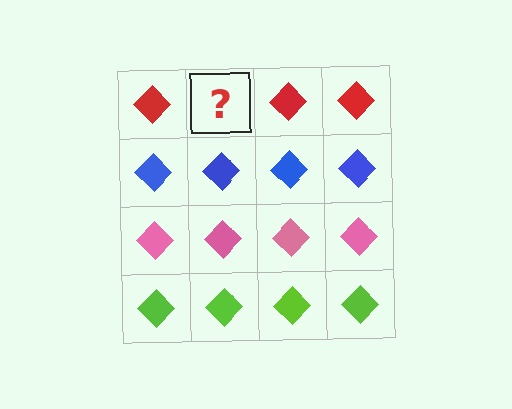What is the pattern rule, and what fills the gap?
The rule is that each row has a consistent color. The gap should be filled with a red diamond.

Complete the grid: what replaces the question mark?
The question mark should be replaced with a red diamond.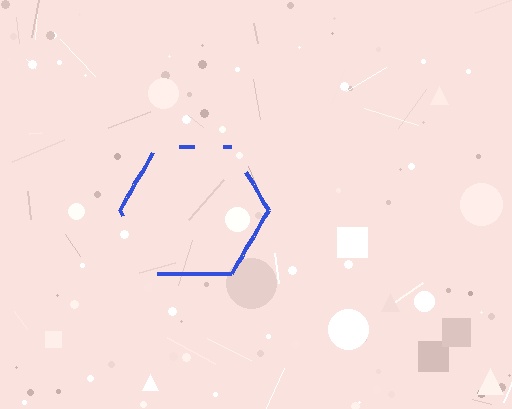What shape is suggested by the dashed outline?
The dashed outline suggests a hexagon.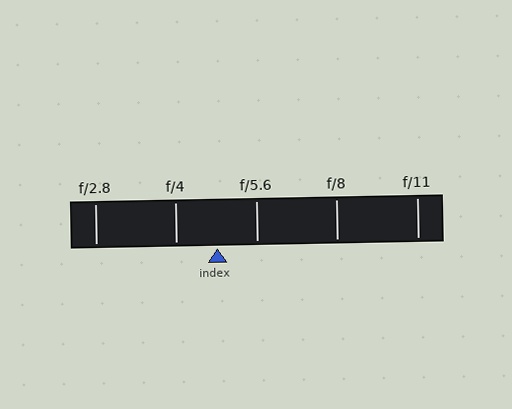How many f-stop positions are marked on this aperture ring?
There are 5 f-stop positions marked.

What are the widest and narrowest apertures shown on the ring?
The widest aperture shown is f/2.8 and the narrowest is f/11.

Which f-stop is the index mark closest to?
The index mark is closest to f/5.6.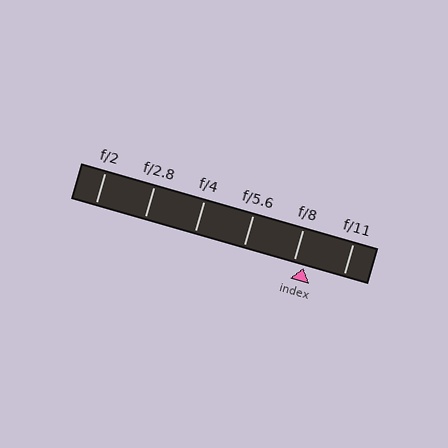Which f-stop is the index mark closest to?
The index mark is closest to f/8.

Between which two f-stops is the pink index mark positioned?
The index mark is between f/8 and f/11.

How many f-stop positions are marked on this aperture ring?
There are 6 f-stop positions marked.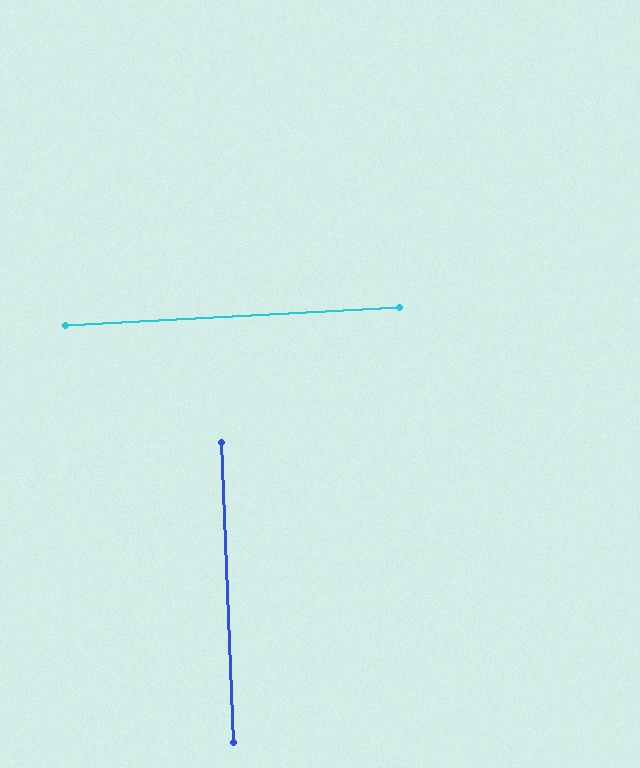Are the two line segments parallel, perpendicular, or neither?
Perpendicular — they meet at approximately 89°.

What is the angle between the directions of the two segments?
Approximately 89 degrees.